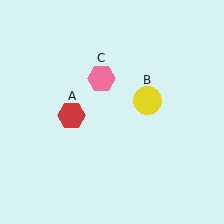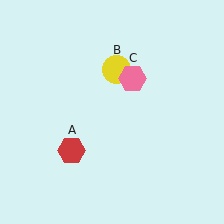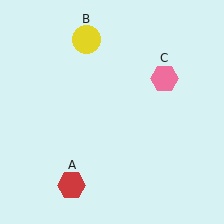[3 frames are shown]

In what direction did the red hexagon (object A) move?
The red hexagon (object A) moved down.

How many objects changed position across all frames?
3 objects changed position: red hexagon (object A), yellow circle (object B), pink hexagon (object C).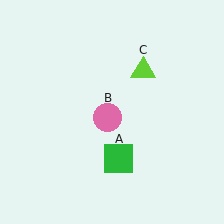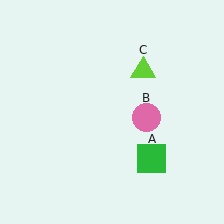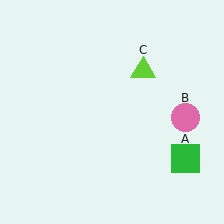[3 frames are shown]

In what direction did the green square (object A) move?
The green square (object A) moved right.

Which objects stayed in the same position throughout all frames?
Lime triangle (object C) remained stationary.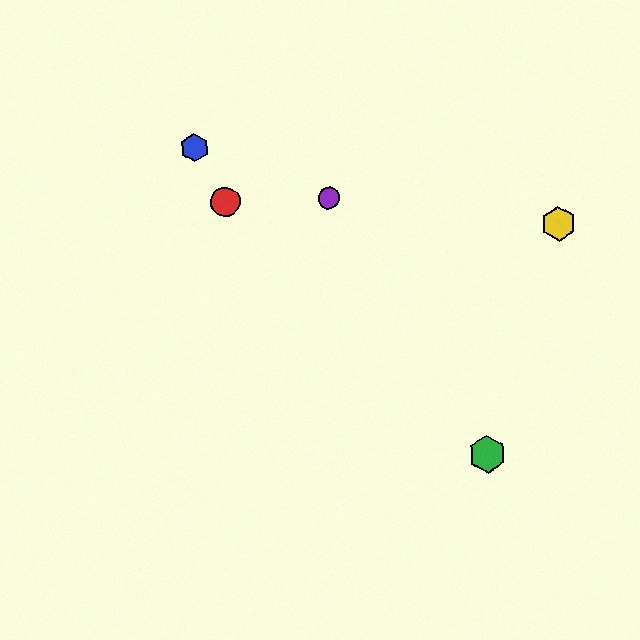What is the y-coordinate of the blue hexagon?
The blue hexagon is at y≈147.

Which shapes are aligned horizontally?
The red circle, the purple circle are aligned horizontally.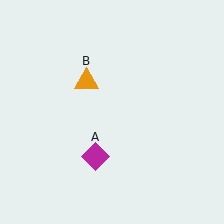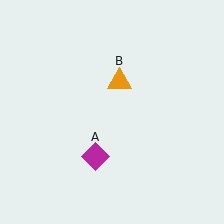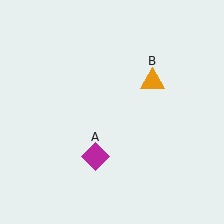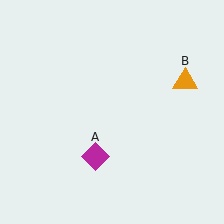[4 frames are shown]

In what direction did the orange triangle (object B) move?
The orange triangle (object B) moved right.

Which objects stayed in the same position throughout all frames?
Magenta diamond (object A) remained stationary.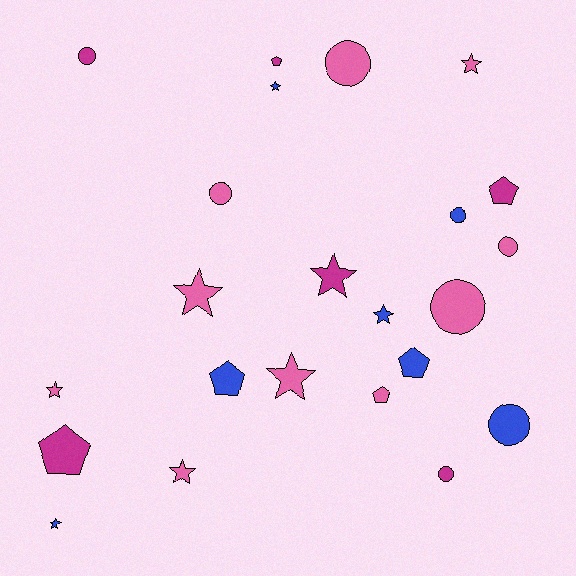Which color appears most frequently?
Pink, with 10 objects.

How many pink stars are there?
There are 5 pink stars.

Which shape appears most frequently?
Star, with 9 objects.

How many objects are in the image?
There are 23 objects.